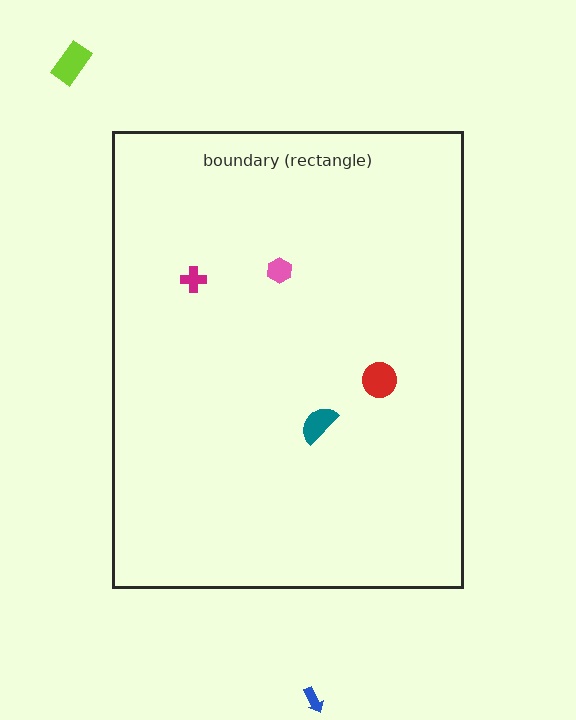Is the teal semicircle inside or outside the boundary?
Inside.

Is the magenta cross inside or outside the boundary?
Inside.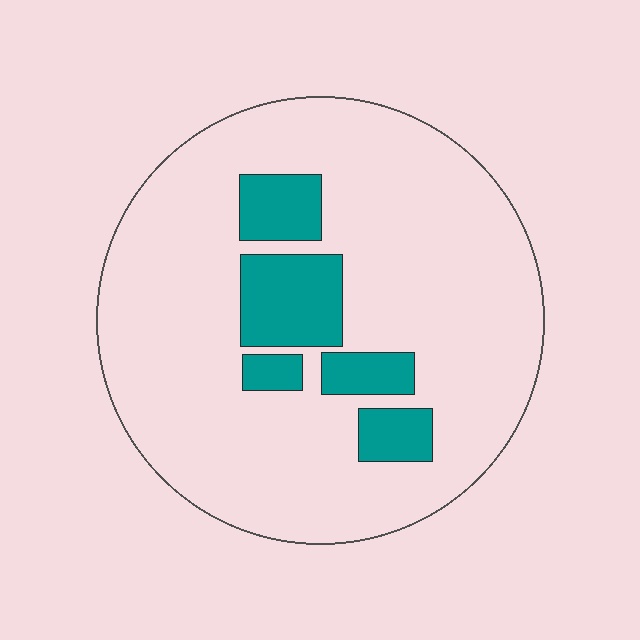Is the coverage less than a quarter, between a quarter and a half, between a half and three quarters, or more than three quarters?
Less than a quarter.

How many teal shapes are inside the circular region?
5.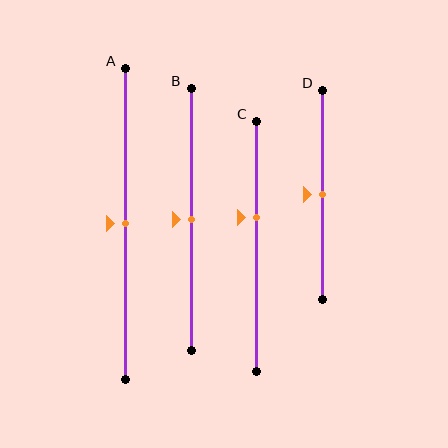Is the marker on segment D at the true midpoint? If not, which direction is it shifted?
Yes, the marker on segment D is at the true midpoint.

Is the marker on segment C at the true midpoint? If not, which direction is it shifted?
No, the marker on segment C is shifted upward by about 11% of the segment length.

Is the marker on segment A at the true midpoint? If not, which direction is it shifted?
Yes, the marker on segment A is at the true midpoint.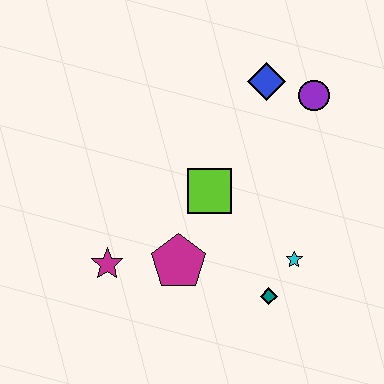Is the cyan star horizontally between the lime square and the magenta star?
No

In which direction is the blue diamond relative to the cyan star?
The blue diamond is above the cyan star.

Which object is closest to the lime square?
The magenta pentagon is closest to the lime square.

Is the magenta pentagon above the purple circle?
No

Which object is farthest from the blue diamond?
The magenta star is farthest from the blue diamond.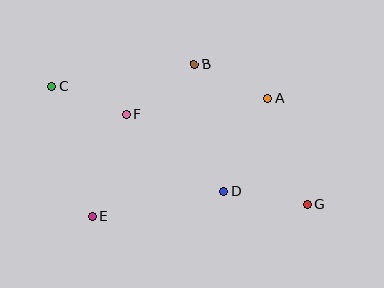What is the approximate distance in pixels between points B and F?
The distance between B and F is approximately 85 pixels.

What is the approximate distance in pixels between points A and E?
The distance between A and E is approximately 211 pixels.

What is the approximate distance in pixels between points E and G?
The distance between E and G is approximately 215 pixels.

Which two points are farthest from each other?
Points C and G are farthest from each other.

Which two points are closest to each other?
Points C and F are closest to each other.